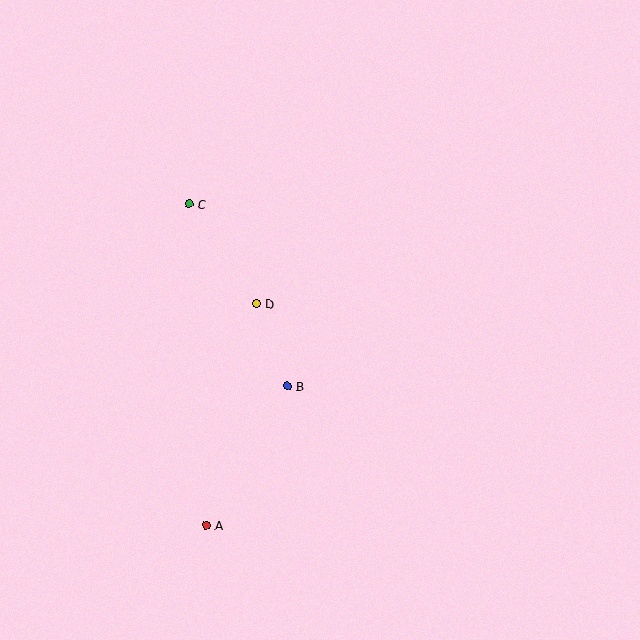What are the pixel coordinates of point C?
Point C is at (189, 204).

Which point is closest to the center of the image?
Point D at (256, 304) is closest to the center.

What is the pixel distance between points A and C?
The distance between A and C is 322 pixels.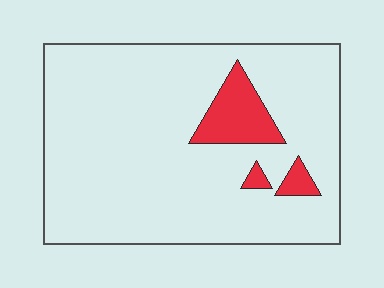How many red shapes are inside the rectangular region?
3.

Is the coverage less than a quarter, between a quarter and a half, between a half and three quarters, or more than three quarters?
Less than a quarter.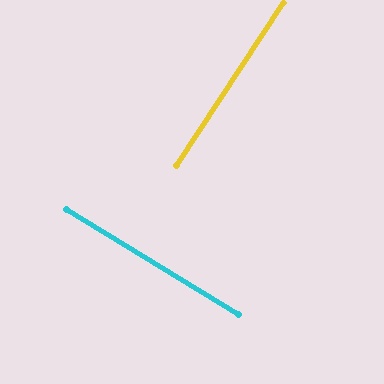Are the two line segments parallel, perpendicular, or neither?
Perpendicular — they meet at approximately 88°.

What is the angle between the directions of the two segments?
Approximately 88 degrees.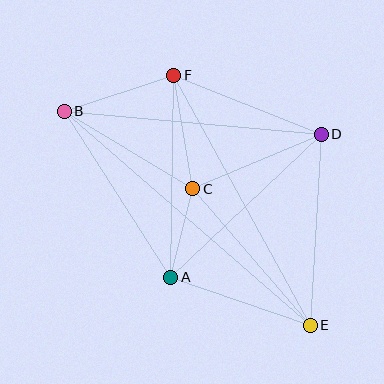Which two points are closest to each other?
Points A and C are closest to each other.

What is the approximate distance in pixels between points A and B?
The distance between A and B is approximately 197 pixels.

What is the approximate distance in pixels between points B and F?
The distance between B and F is approximately 115 pixels.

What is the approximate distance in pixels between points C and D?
The distance between C and D is approximately 140 pixels.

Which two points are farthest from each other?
Points B and E are farthest from each other.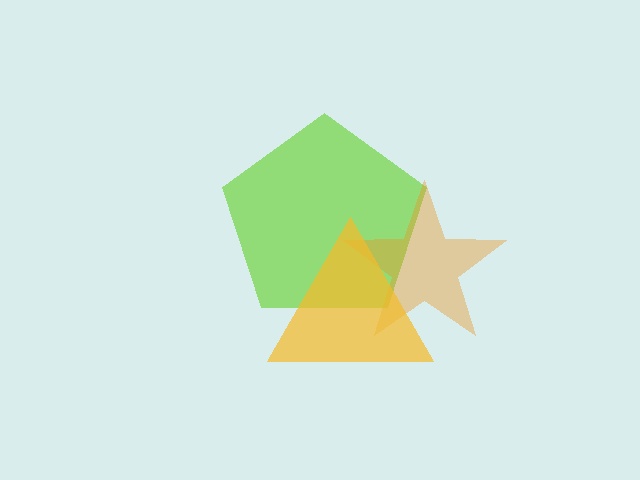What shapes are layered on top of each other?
The layered shapes are: a lime pentagon, an orange star, a yellow triangle.